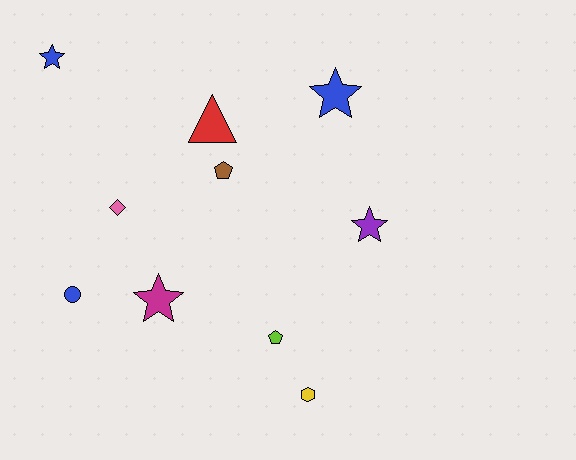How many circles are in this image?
There is 1 circle.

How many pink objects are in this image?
There is 1 pink object.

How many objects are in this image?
There are 10 objects.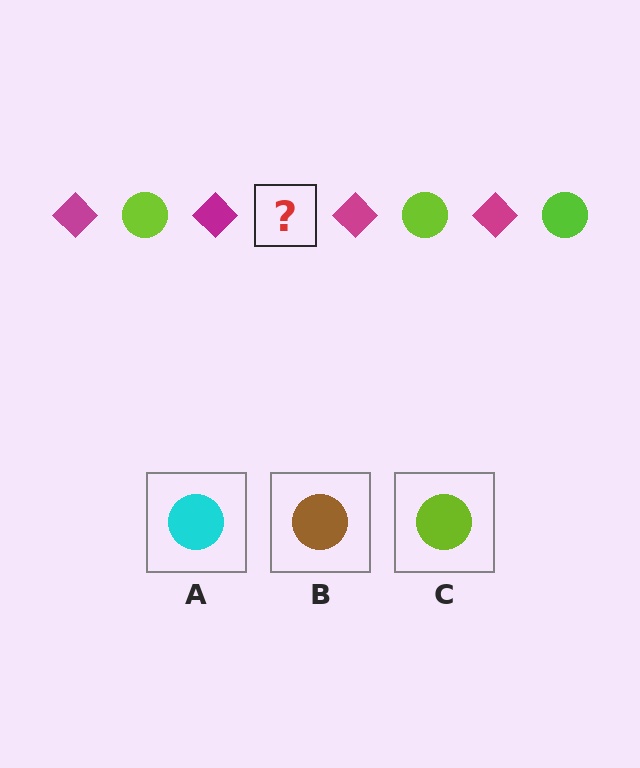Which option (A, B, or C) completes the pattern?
C.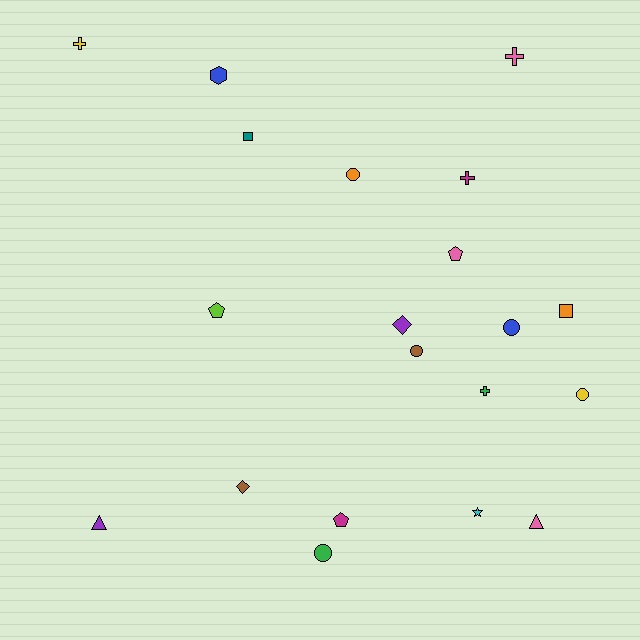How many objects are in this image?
There are 20 objects.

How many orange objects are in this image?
There are 2 orange objects.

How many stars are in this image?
There is 1 star.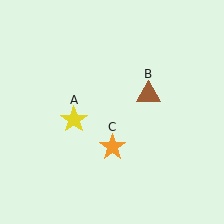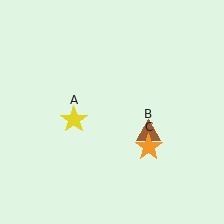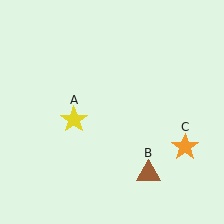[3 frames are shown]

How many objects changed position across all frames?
2 objects changed position: brown triangle (object B), orange star (object C).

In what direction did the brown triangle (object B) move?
The brown triangle (object B) moved down.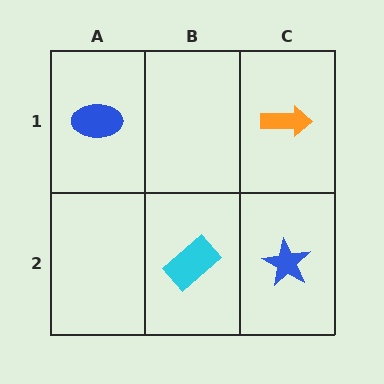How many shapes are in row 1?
2 shapes.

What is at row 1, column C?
An orange arrow.